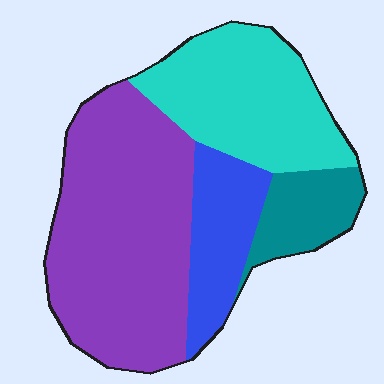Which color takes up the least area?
Teal, at roughly 10%.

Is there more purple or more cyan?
Purple.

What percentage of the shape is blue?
Blue takes up about one sixth (1/6) of the shape.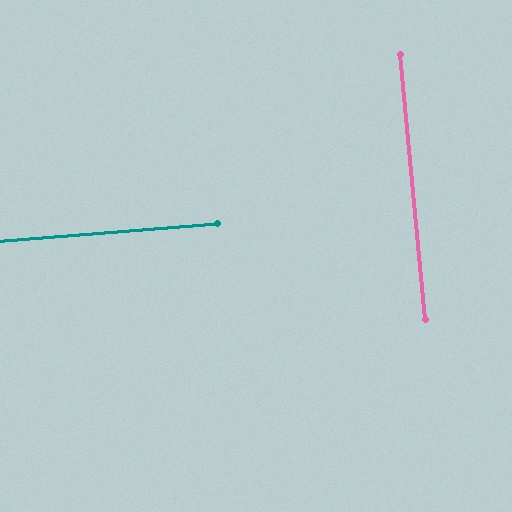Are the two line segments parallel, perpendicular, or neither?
Perpendicular — they meet at approximately 89°.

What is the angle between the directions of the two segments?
Approximately 89 degrees.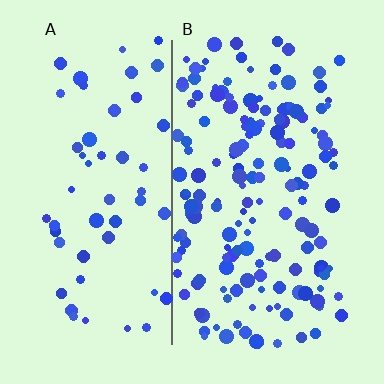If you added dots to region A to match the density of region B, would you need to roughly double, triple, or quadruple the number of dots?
Approximately triple.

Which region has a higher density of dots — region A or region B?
B (the right).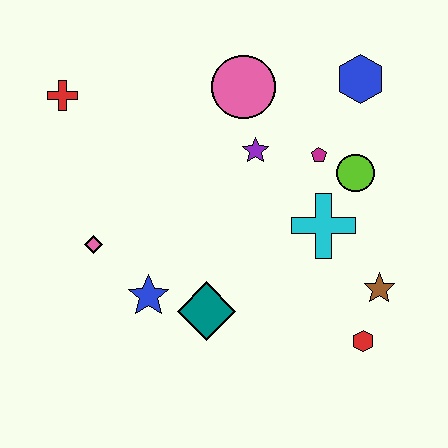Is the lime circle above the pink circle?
No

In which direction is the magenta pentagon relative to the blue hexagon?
The magenta pentagon is below the blue hexagon.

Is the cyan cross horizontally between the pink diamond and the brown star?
Yes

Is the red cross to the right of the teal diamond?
No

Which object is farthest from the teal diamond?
The blue hexagon is farthest from the teal diamond.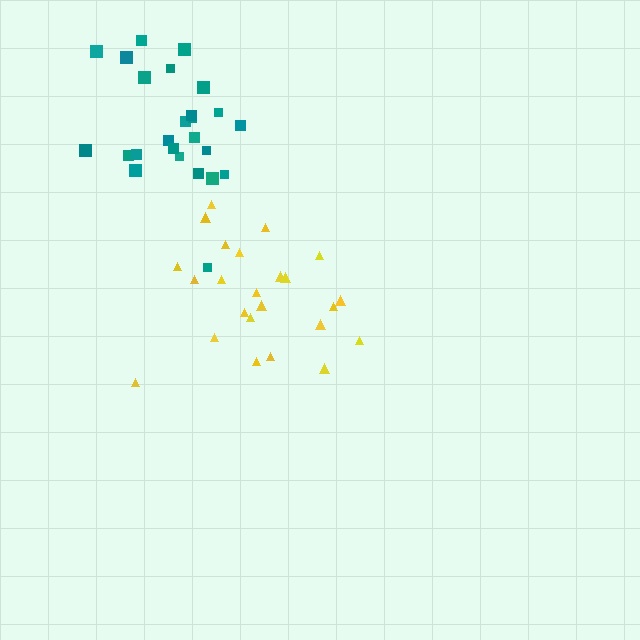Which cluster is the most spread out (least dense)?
Yellow.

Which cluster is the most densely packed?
Teal.